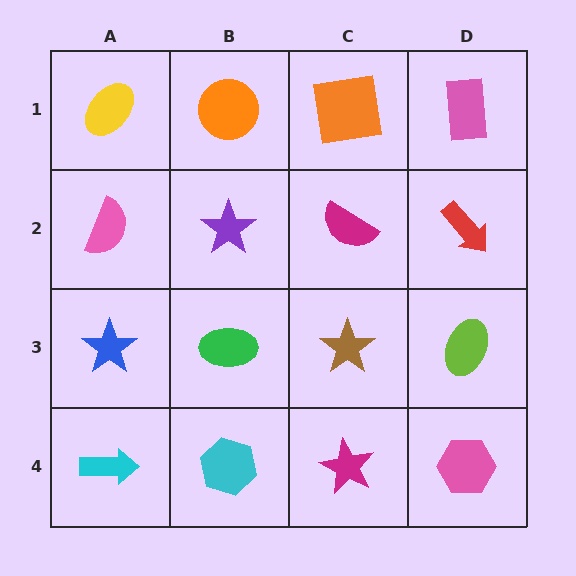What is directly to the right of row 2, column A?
A purple star.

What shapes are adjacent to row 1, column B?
A purple star (row 2, column B), a yellow ellipse (row 1, column A), an orange square (row 1, column C).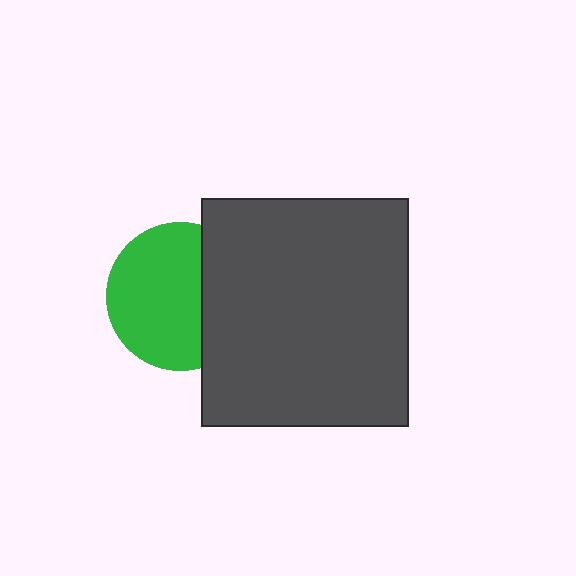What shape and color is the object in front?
The object in front is a dark gray rectangle.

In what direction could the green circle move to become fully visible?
The green circle could move left. That would shift it out from behind the dark gray rectangle entirely.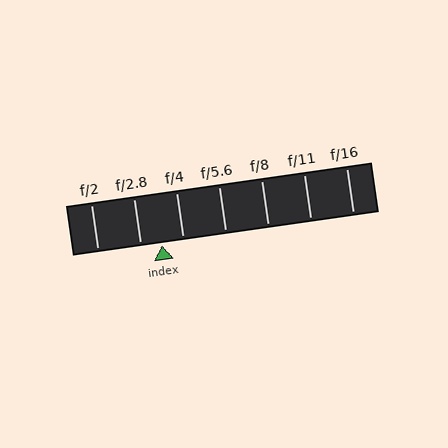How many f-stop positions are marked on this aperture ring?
There are 7 f-stop positions marked.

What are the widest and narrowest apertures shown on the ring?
The widest aperture shown is f/2 and the narrowest is f/16.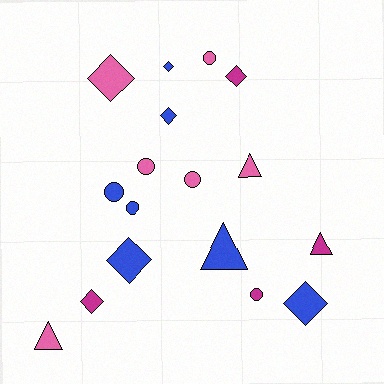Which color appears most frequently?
Blue, with 7 objects.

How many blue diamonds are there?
There are 4 blue diamonds.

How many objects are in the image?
There are 17 objects.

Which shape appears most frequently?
Diamond, with 7 objects.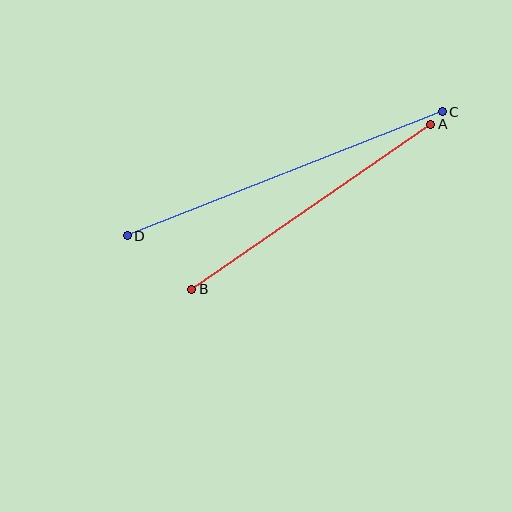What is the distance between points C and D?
The distance is approximately 339 pixels.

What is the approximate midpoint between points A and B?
The midpoint is at approximately (311, 207) pixels.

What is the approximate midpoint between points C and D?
The midpoint is at approximately (285, 174) pixels.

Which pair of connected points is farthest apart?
Points C and D are farthest apart.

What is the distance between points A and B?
The distance is approximately 290 pixels.